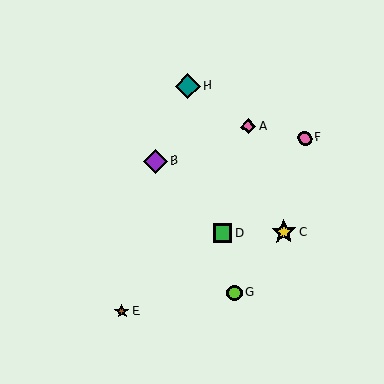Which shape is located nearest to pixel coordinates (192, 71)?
The teal diamond (labeled H) at (188, 86) is nearest to that location.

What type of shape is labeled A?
Shape A is a pink diamond.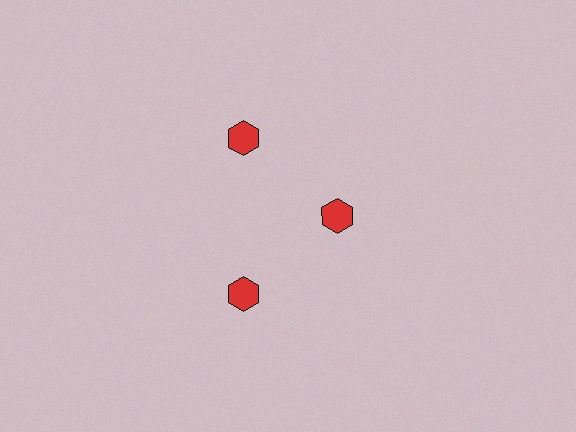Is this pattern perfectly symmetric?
No. The 3 red hexagons are arranged in a ring, but one element near the 3 o'clock position is pulled inward toward the center, breaking the 3-fold rotational symmetry.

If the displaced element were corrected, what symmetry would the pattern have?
It would have 3-fold rotational symmetry — the pattern would map onto itself every 120 degrees.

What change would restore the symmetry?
The symmetry would be restored by moving it outward, back onto the ring so that all 3 hexagons sit at equal angles and equal distance from the center.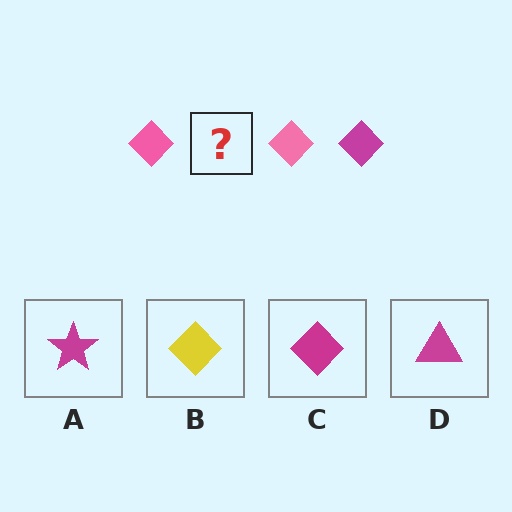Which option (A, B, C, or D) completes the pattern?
C.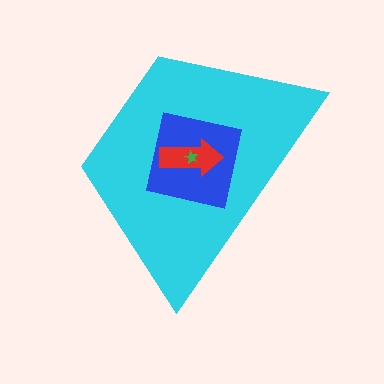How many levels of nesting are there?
4.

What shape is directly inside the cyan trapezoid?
The blue square.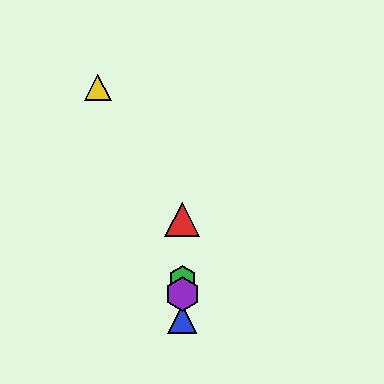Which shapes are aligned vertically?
The red triangle, the blue triangle, the green hexagon, the purple hexagon are aligned vertically.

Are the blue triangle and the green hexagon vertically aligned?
Yes, both are at x≈182.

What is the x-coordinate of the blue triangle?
The blue triangle is at x≈182.